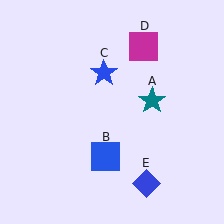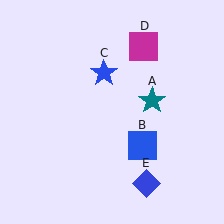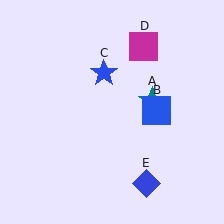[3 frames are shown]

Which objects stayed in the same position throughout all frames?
Teal star (object A) and blue star (object C) and magenta square (object D) and blue diamond (object E) remained stationary.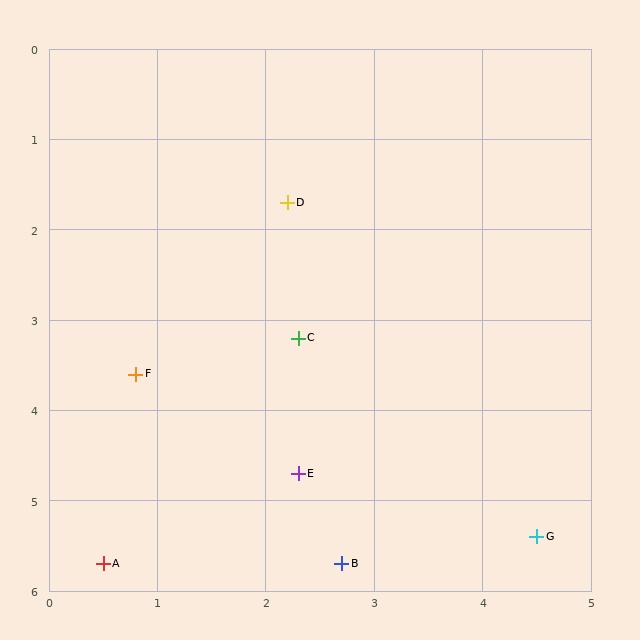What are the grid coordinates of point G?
Point G is at approximately (4.5, 5.4).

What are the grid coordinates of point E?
Point E is at approximately (2.3, 4.7).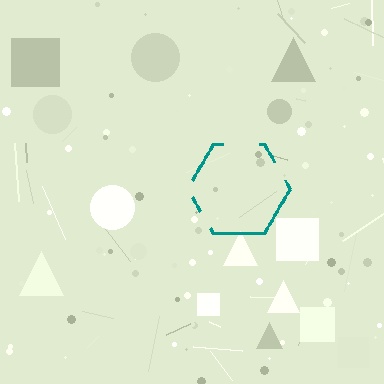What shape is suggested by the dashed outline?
The dashed outline suggests a hexagon.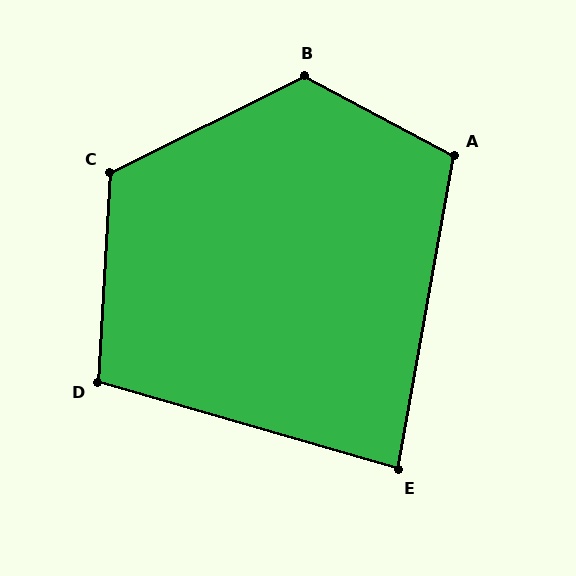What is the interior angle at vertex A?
Approximately 108 degrees (obtuse).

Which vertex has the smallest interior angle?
E, at approximately 84 degrees.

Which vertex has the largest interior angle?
B, at approximately 126 degrees.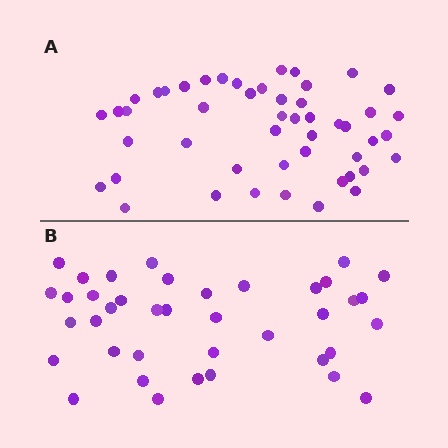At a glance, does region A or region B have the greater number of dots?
Region A (the top region) has more dots.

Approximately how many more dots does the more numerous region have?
Region A has roughly 10 or so more dots than region B.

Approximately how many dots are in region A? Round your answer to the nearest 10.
About 50 dots. (The exact count is 49, which rounds to 50.)